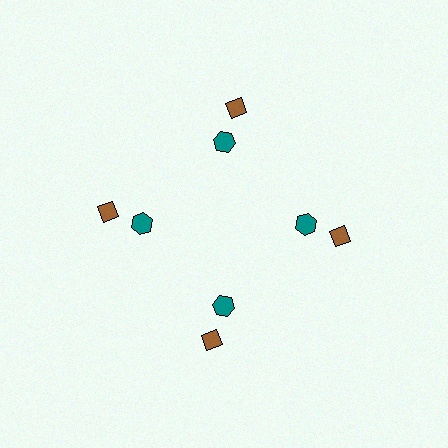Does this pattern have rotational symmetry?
Yes, this pattern has 4-fold rotational symmetry. It looks the same after rotating 90 degrees around the center.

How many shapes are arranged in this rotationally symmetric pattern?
There are 8 shapes, arranged in 4 groups of 2.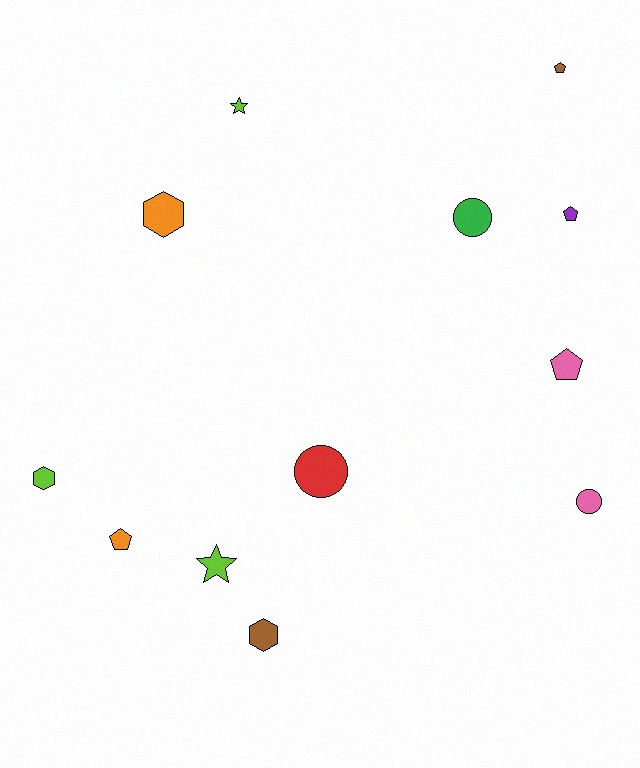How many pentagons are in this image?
There are 4 pentagons.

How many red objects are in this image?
There is 1 red object.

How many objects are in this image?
There are 12 objects.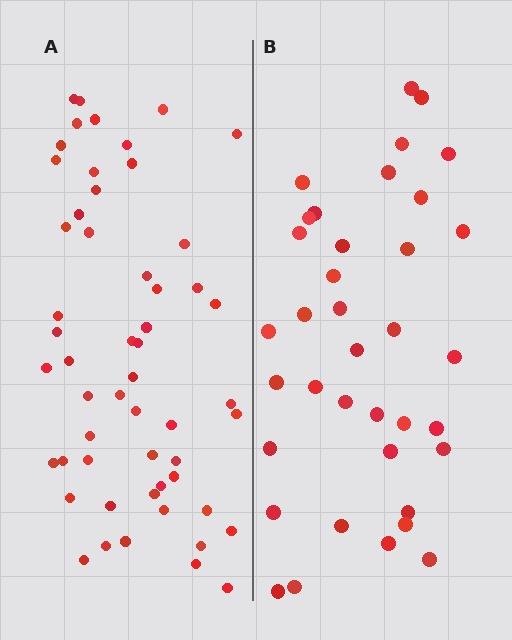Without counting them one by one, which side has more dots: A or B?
Region A (the left region) has more dots.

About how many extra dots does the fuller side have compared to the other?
Region A has approximately 15 more dots than region B.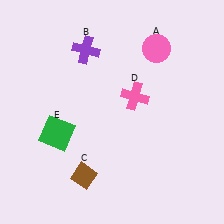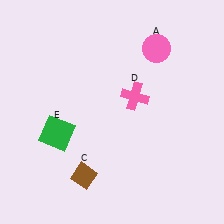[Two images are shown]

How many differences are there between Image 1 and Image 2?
There is 1 difference between the two images.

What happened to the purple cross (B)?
The purple cross (B) was removed in Image 2. It was in the top-left area of Image 1.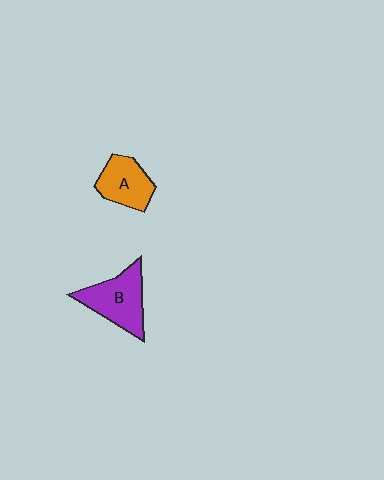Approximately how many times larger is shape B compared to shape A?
Approximately 1.3 times.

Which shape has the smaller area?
Shape A (orange).